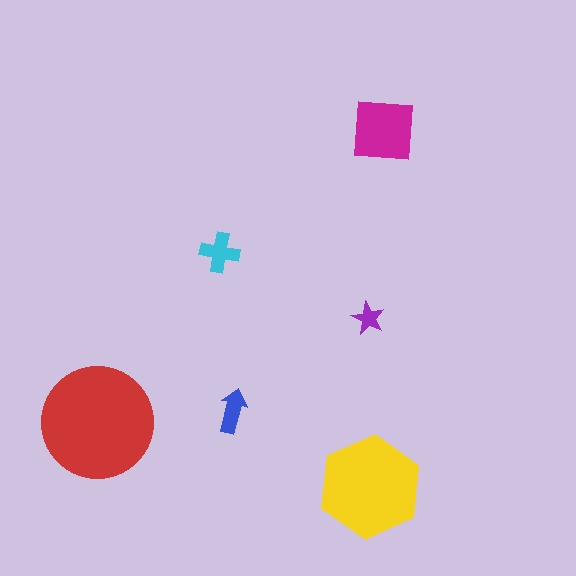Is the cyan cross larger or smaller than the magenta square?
Smaller.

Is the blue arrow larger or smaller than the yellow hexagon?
Smaller.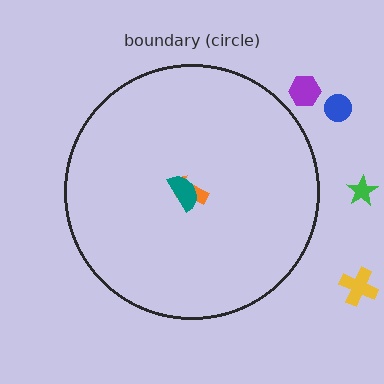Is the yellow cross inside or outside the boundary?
Outside.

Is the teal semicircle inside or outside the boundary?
Inside.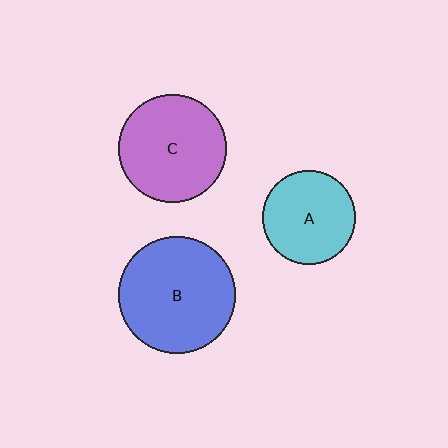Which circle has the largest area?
Circle B (blue).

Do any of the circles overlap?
No, none of the circles overlap.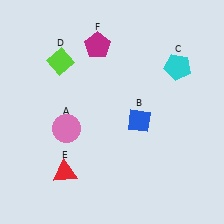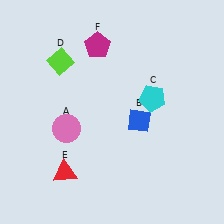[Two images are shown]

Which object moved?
The cyan pentagon (C) moved down.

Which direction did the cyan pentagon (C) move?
The cyan pentagon (C) moved down.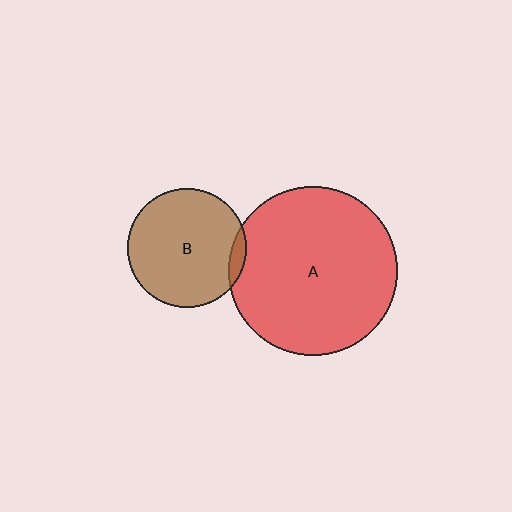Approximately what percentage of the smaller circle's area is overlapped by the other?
Approximately 5%.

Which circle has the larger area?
Circle A (red).